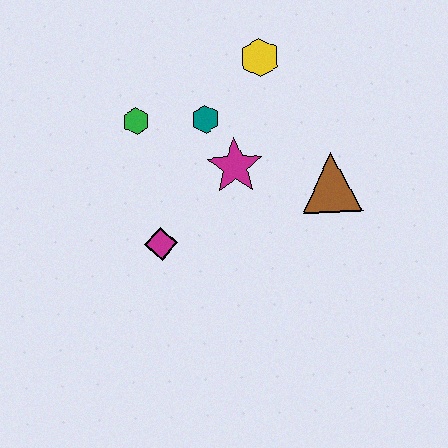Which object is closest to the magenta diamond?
The magenta star is closest to the magenta diamond.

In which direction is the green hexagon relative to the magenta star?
The green hexagon is to the left of the magenta star.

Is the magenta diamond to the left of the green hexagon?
No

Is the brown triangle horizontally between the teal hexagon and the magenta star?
No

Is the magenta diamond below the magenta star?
Yes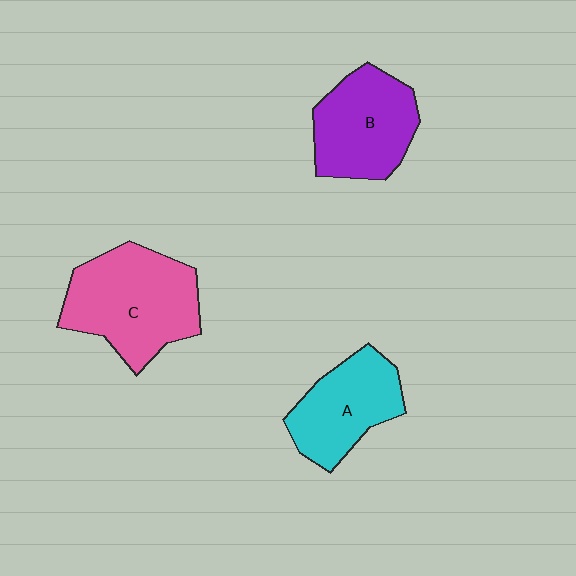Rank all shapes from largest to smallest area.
From largest to smallest: C (pink), B (purple), A (cyan).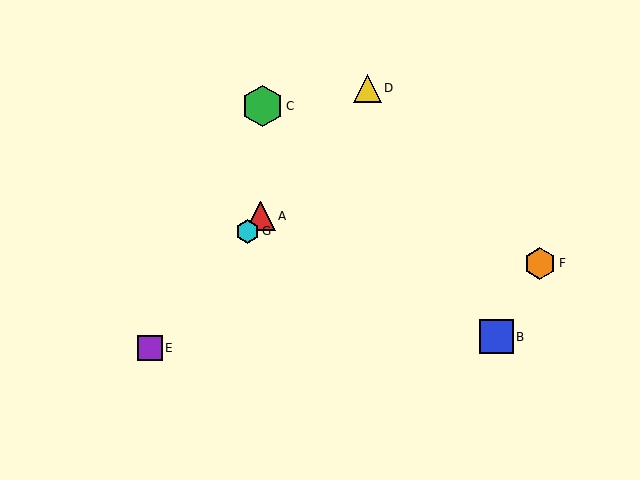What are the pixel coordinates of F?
Object F is at (540, 263).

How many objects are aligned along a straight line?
4 objects (A, D, E, G) are aligned along a straight line.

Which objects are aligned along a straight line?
Objects A, D, E, G are aligned along a straight line.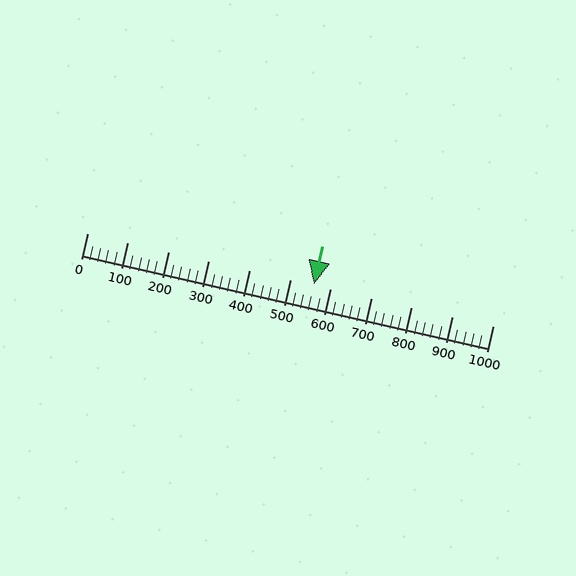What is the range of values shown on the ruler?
The ruler shows values from 0 to 1000.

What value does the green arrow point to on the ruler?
The green arrow points to approximately 560.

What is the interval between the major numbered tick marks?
The major tick marks are spaced 100 units apart.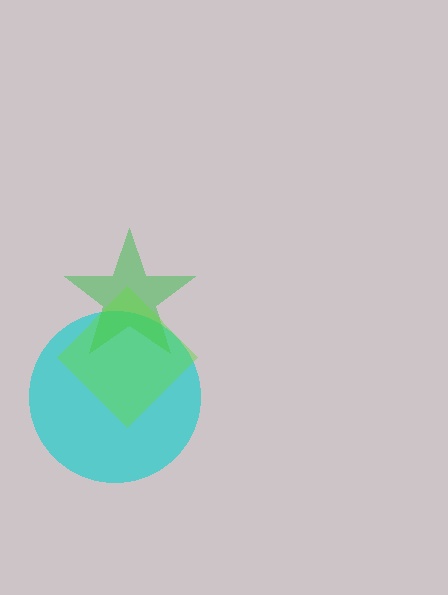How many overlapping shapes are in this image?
There are 3 overlapping shapes in the image.